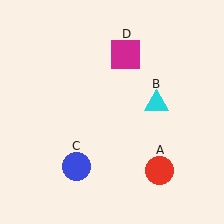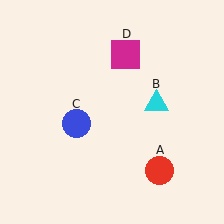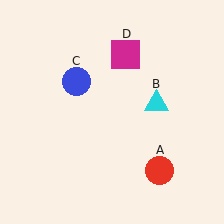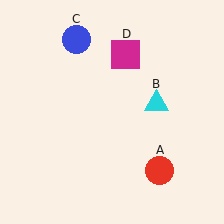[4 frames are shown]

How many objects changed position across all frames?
1 object changed position: blue circle (object C).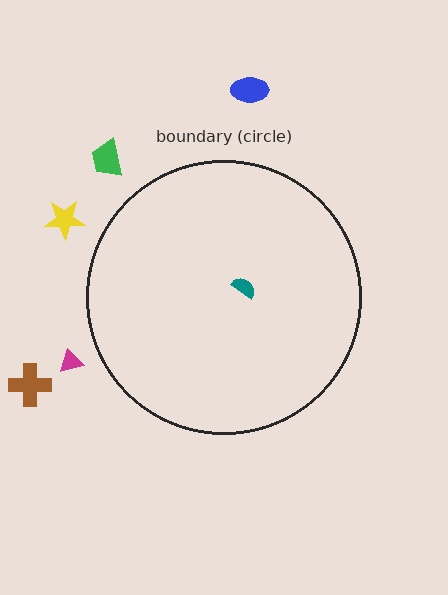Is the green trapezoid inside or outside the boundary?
Outside.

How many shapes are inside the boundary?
1 inside, 5 outside.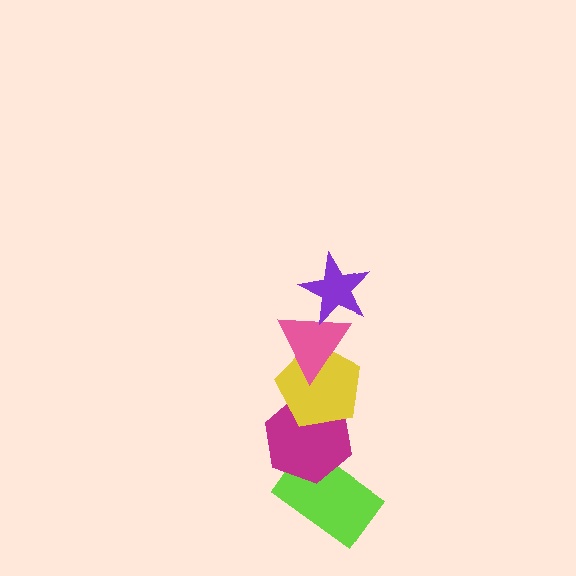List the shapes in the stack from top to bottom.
From top to bottom: the purple star, the pink triangle, the yellow pentagon, the magenta hexagon, the lime rectangle.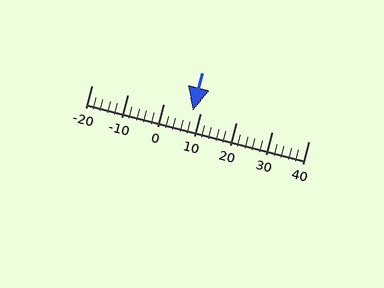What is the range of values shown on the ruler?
The ruler shows values from -20 to 40.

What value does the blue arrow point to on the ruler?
The blue arrow points to approximately 8.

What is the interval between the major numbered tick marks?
The major tick marks are spaced 10 units apart.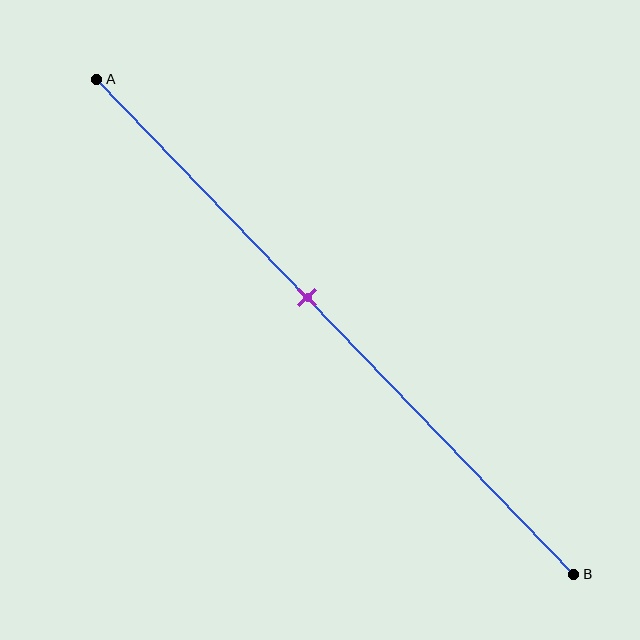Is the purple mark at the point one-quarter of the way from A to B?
No, the mark is at about 45% from A, not at the 25% one-quarter point.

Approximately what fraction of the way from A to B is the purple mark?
The purple mark is approximately 45% of the way from A to B.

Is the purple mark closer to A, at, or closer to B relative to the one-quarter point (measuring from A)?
The purple mark is closer to point B than the one-quarter point of segment AB.